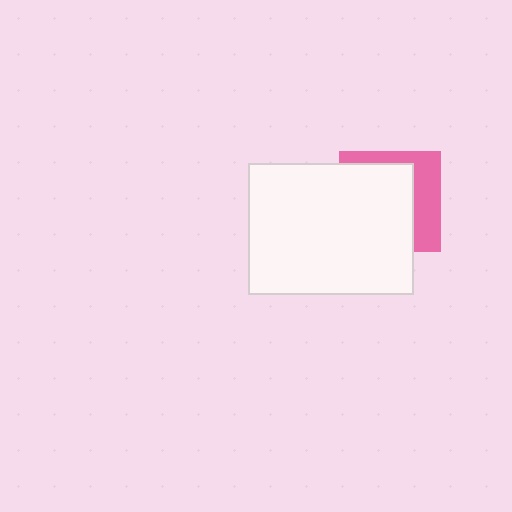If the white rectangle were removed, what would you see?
You would see the complete pink square.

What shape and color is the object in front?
The object in front is a white rectangle.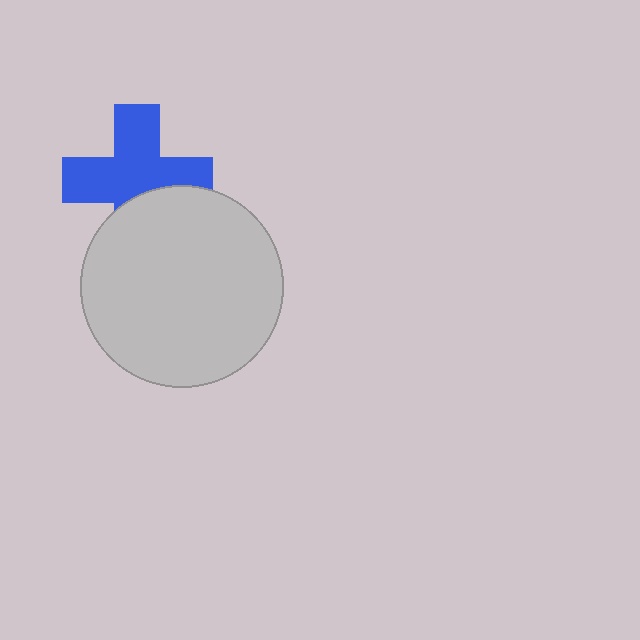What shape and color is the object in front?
The object in front is a light gray circle.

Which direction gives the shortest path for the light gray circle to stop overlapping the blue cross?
Moving down gives the shortest separation.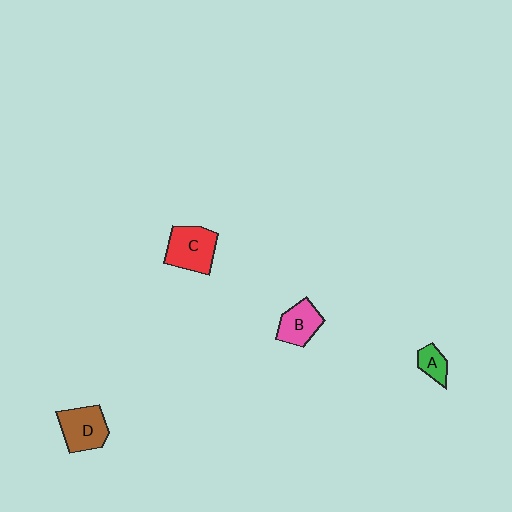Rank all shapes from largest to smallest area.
From largest to smallest: C (red), D (brown), B (pink), A (green).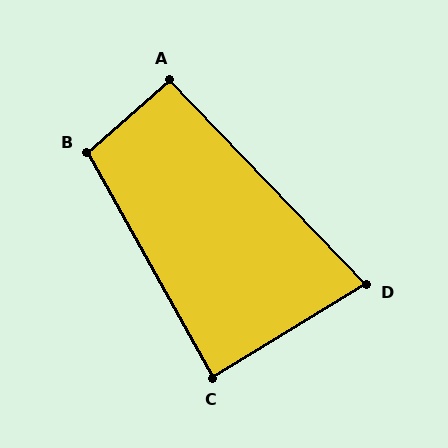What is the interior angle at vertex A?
Approximately 92 degrees (approximately right).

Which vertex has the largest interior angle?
B, at approximately 103 degrees.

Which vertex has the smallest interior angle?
D, at approximately 77 degrees.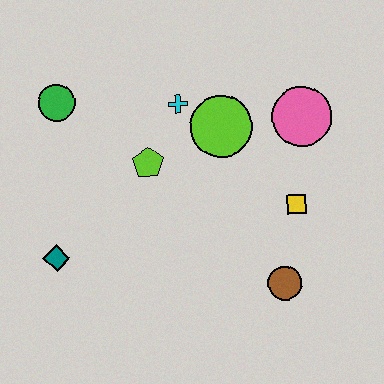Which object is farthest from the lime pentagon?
The brown circle is farthest from the lime pentagon.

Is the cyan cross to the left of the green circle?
No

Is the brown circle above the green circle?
No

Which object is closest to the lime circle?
The cyan cross is closest to the lime circle.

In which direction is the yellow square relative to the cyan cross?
The yellow square is to the right of the cyan cross.